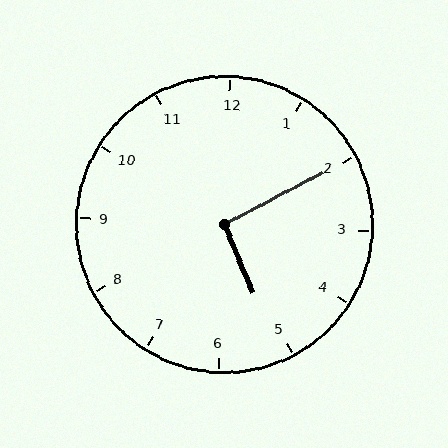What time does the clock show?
5:10.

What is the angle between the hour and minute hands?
Approximately 95 degrees.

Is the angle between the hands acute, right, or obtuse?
It is right.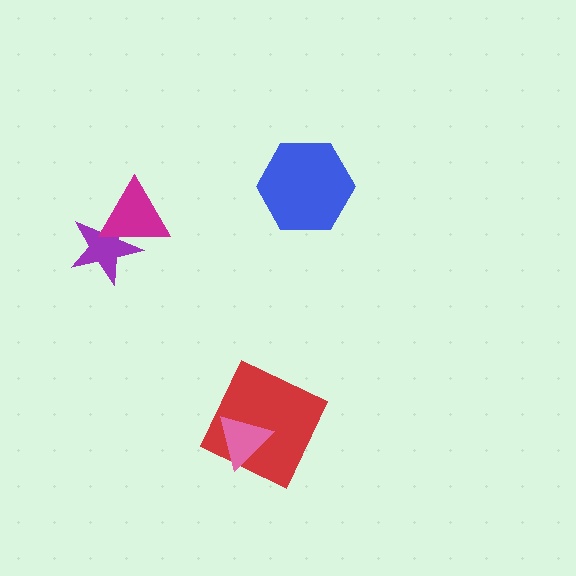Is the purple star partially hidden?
Yes, it is partially covered by another shape.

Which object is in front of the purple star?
The magenta triangle is in front of the purple star.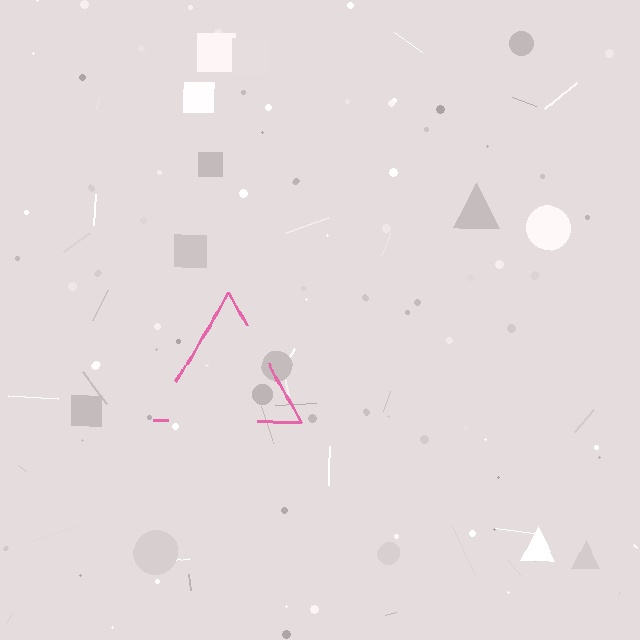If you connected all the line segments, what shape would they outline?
They would outline a triangle.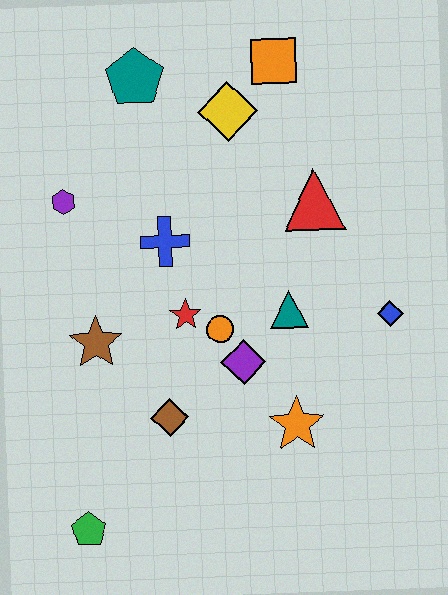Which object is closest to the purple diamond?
The orange circle is closest to the purple diamond.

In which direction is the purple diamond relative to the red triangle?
The purple diamond is below the red triangle.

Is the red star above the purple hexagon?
No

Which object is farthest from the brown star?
The orange square is farthest from the brown star.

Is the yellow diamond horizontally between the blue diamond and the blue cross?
Yes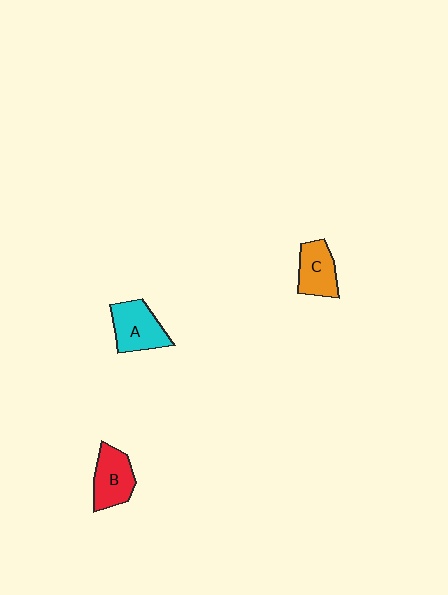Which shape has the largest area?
Shape A (cyan).